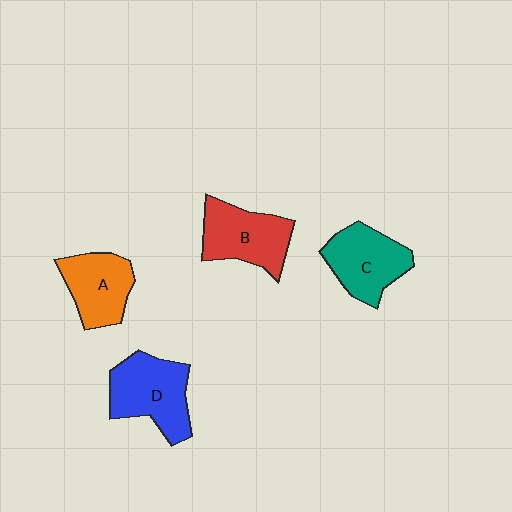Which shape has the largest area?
Shape D (blue).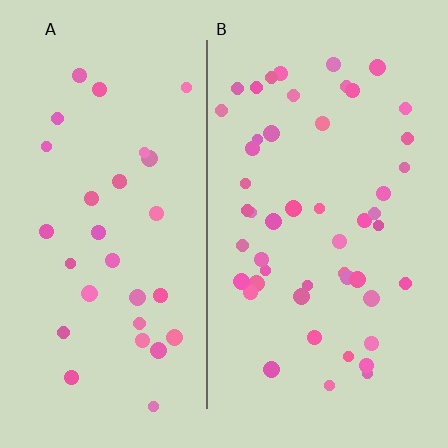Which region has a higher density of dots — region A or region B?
B (the right).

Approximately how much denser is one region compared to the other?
Approximately 1.6× — region B over region A.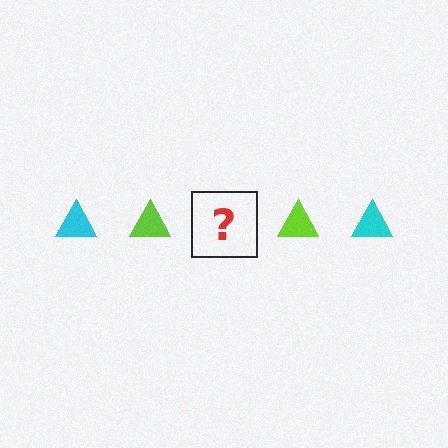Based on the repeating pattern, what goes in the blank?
The blank should be a cyan triangle.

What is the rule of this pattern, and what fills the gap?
The rule is that the pattern cycles through cyan, lime triangles. The gap should be filled with a cyan triangle.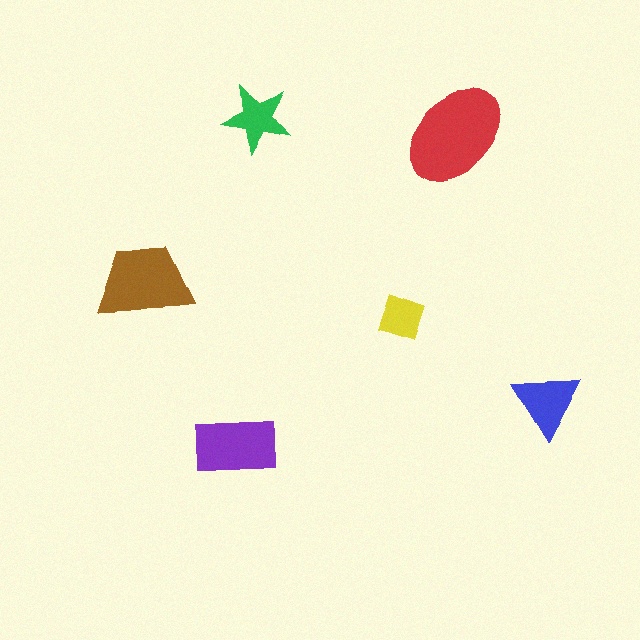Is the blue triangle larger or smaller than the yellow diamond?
Larger.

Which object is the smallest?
The yellow diamond.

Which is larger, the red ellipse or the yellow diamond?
The red ellipse.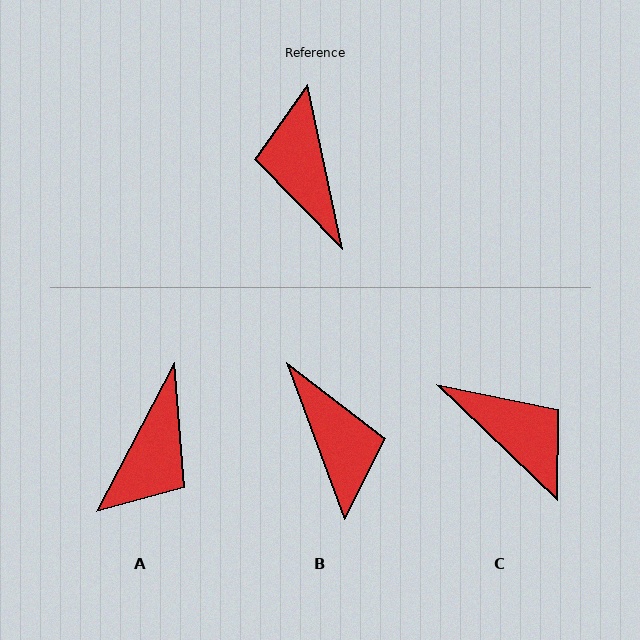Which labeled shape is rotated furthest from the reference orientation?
B, about 172 degrees away.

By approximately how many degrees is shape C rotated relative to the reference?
Approximately 146 degrees clockwise.